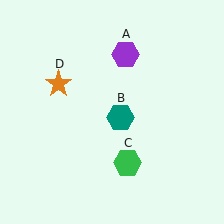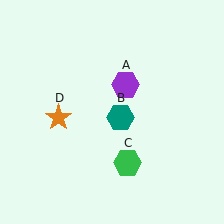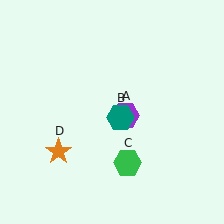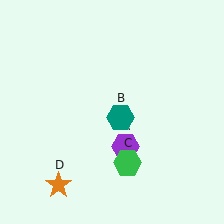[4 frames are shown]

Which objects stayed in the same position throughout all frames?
Teal hexagon (object B) and green hexagon (object C) remained stationary.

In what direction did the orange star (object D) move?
The orange star (object D) moved down.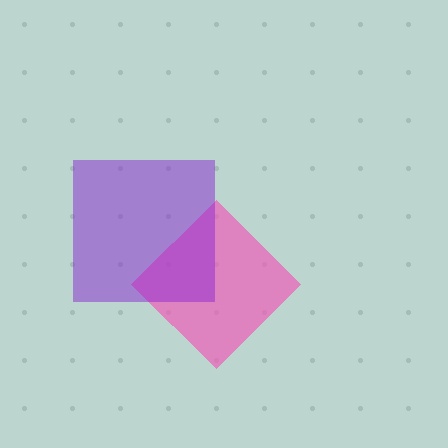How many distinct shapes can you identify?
There are 2 distinct shapes: a pink diamond, a purple square.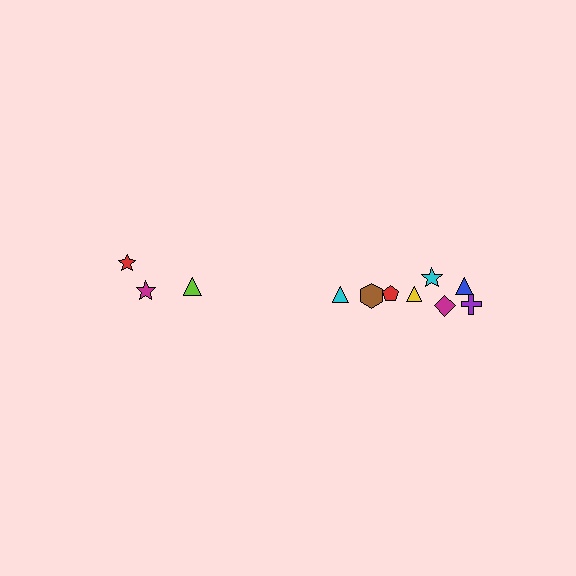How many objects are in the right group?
There are 8 objects.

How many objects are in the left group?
There are 3 objects.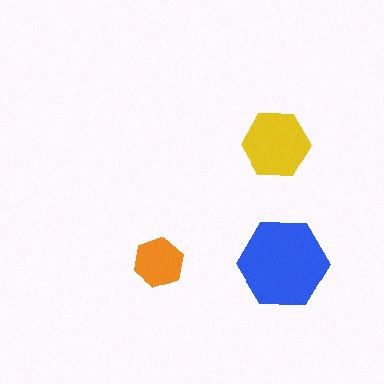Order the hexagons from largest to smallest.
the blue one, the yellow one, the orange one.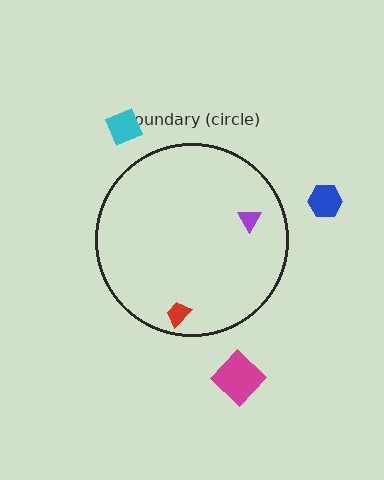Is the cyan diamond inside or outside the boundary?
Outside.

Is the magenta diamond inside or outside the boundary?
Outside.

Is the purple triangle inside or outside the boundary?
Inside.